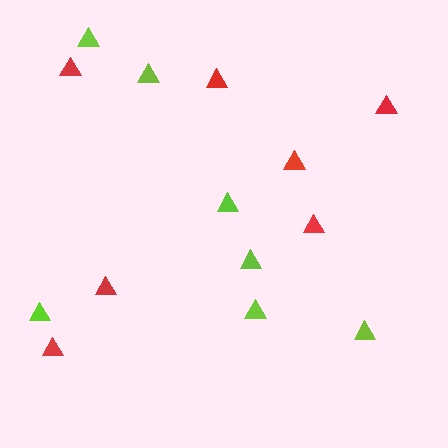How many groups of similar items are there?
There are 2 groups: one group of red triangles (7) and one group of lime triangles (7).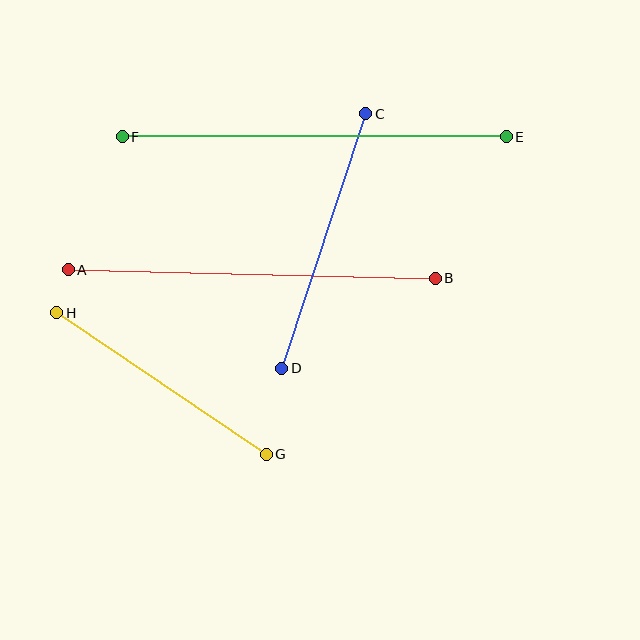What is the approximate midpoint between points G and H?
The midpoint is at approximately (162, 383) pixels.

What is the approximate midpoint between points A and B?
The midpoint is at approximately (252, 274) pixels.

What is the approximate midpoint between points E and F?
The midpoint is at approximately (314, 137) pixels.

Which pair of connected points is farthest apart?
Points E and F are farthest apart.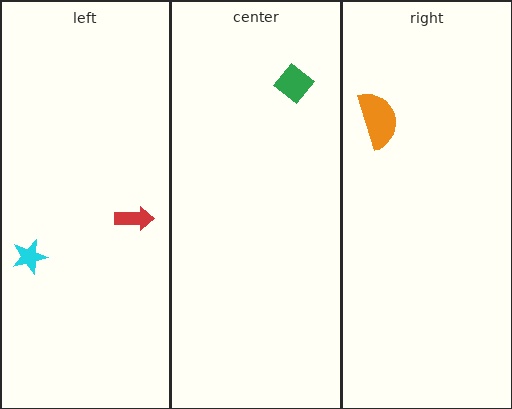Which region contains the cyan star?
The left region.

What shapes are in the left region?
The cyan star, the red arrow.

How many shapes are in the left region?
2.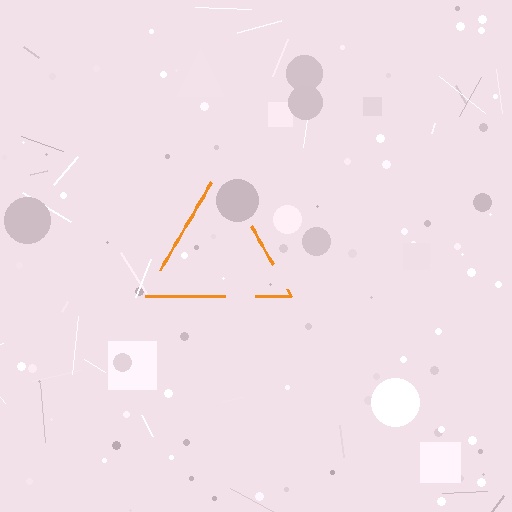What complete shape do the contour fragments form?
The contour fragments form a triangle.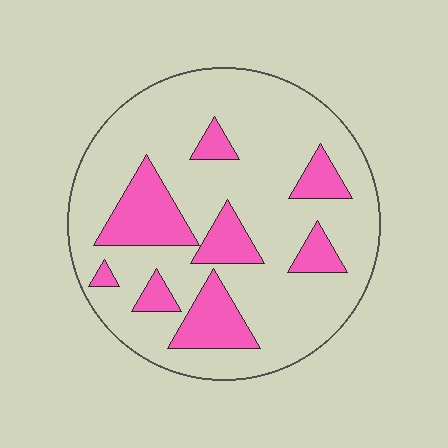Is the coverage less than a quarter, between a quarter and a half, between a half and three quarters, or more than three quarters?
Less than a quarter.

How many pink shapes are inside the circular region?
8.